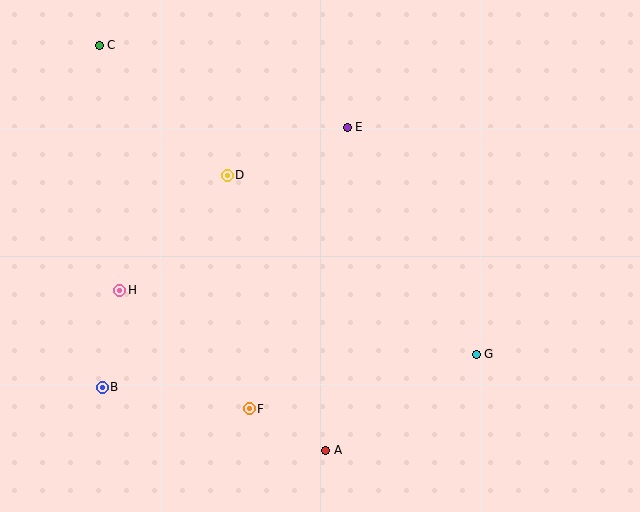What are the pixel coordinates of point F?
Point F is at (249, 409).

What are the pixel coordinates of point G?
Point G is at (476, 354).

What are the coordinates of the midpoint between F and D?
The midpoint between F and D is at (238, 292).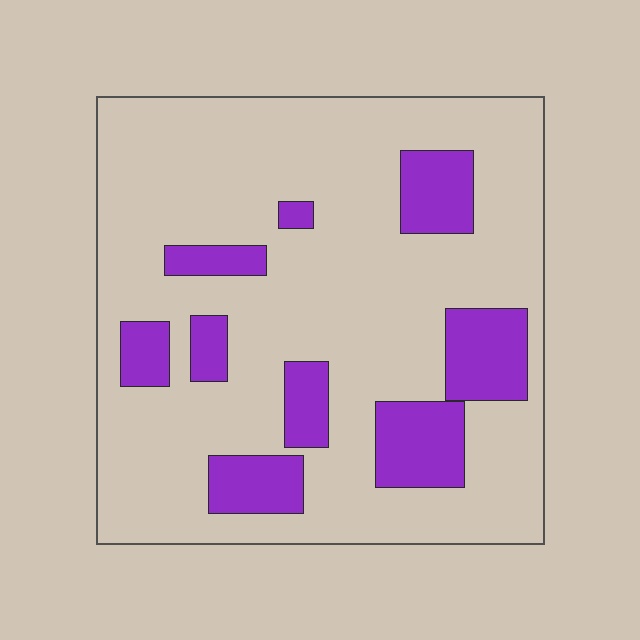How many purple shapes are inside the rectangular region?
9.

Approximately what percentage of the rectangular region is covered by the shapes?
Approximately 20%.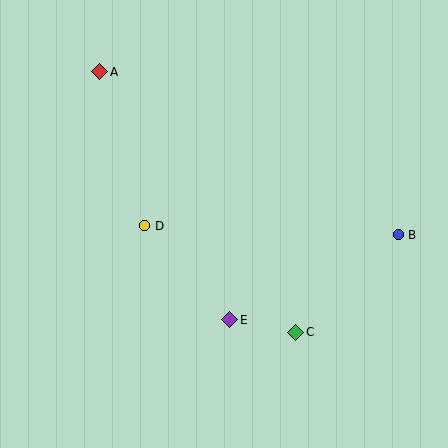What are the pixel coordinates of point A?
Point A is at (100, 72).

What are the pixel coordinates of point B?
Point B is at (398, 235).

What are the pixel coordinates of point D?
Point D is at (145, 226).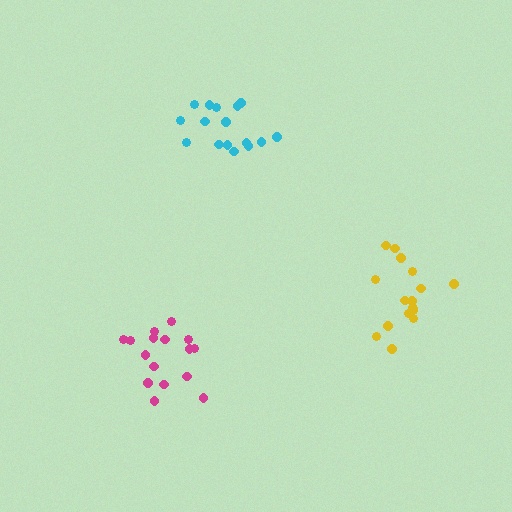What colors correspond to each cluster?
The clusters are colored: magenta, cyan, yellow.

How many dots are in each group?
Group 1: 16 dots, Group 2: 16 dots, Group 3: 17 dots (49 total).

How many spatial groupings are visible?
There are 3 spatial groupings.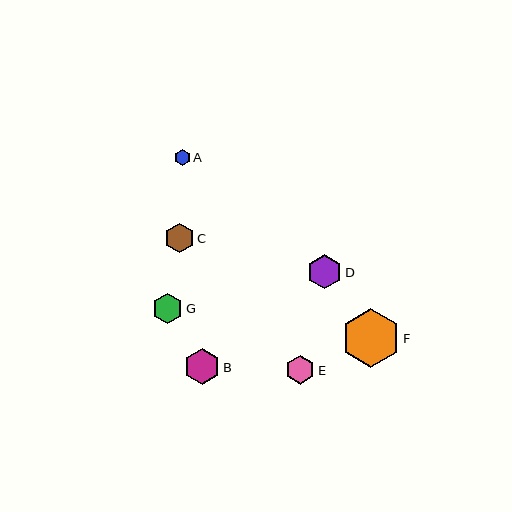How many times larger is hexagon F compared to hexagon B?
Hexagon F is approximately 1.6 times the size of hexagon B.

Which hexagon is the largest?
Hexagon F is the largest with a size of approximately 59 pixels.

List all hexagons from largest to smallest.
From largest to smallest: F, B, D, G, C, E, A.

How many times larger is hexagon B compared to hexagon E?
Hexagon B is approximately 1.2 times the size of hexagon E.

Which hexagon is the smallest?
Hexagon A is the smallest with a size of approximately 16 pixels.